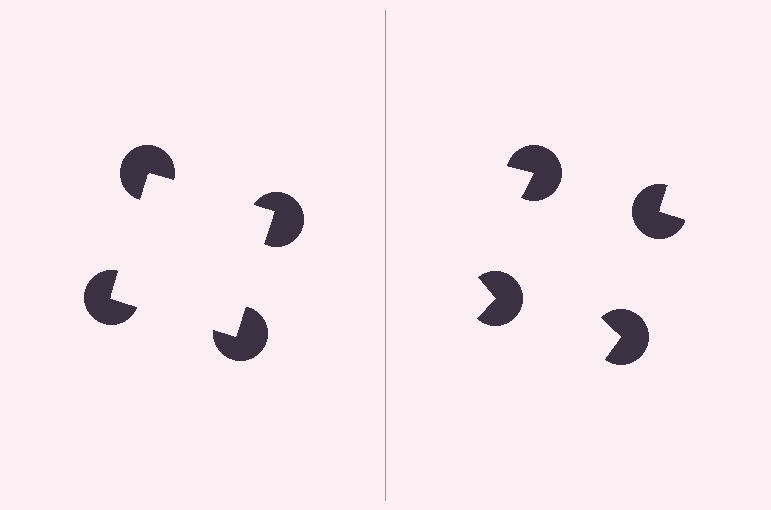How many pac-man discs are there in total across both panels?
8 — 4 on each side.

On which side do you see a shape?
An illusory square appears on the left side. On the right side the wedge cuts are rotated, so no coherent shape forms.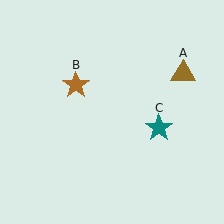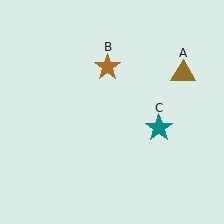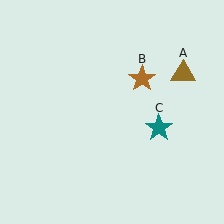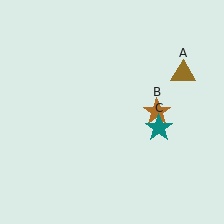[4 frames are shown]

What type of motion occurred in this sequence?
The brown star (object B) rotated clockwise around the center of the scene.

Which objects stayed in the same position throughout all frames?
Brown triangle (object A) and teal star (object C) remained stationary.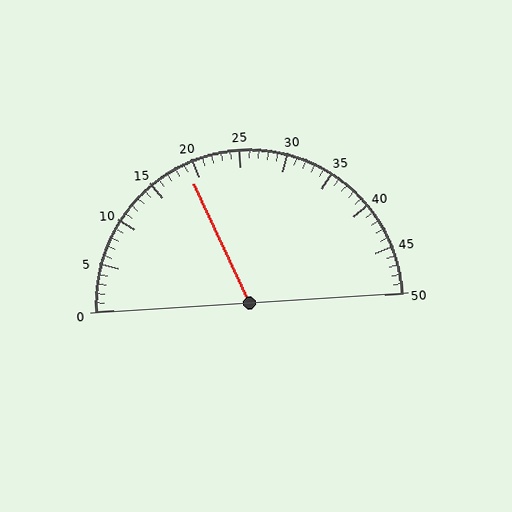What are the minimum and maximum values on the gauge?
The gauge ranges from 0 to 50.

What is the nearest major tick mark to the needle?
The nearest major tick mark is 20.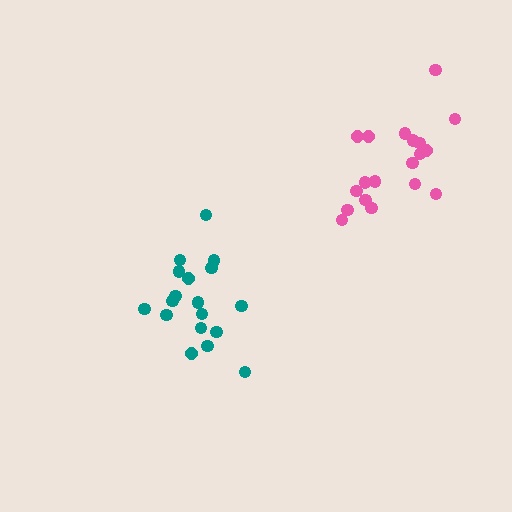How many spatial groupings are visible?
There are 2 spatial groupings.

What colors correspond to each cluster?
The clusters are colored: pink, teal.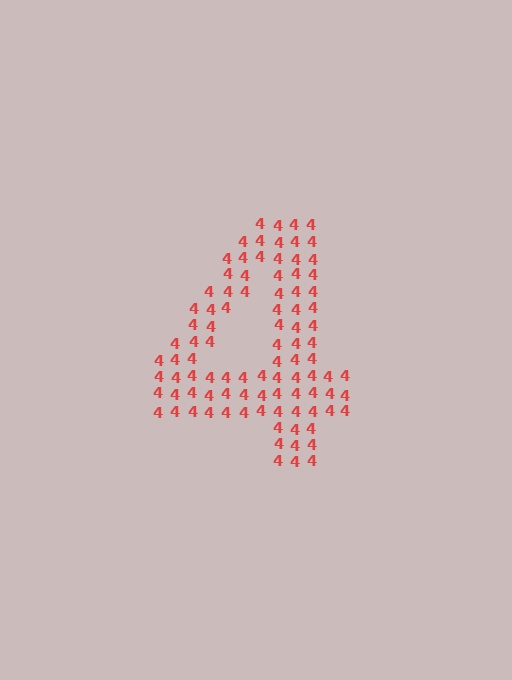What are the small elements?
The small elements are digit 4's.